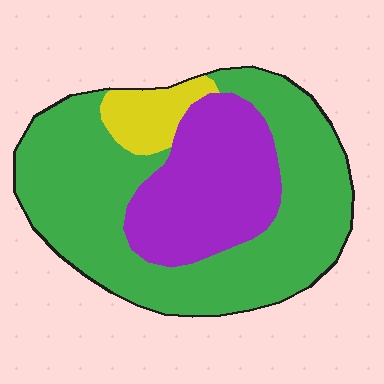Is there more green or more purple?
Green.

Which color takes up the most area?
Green, at roughly 65%.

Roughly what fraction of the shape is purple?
Purple covers 29% of the shape.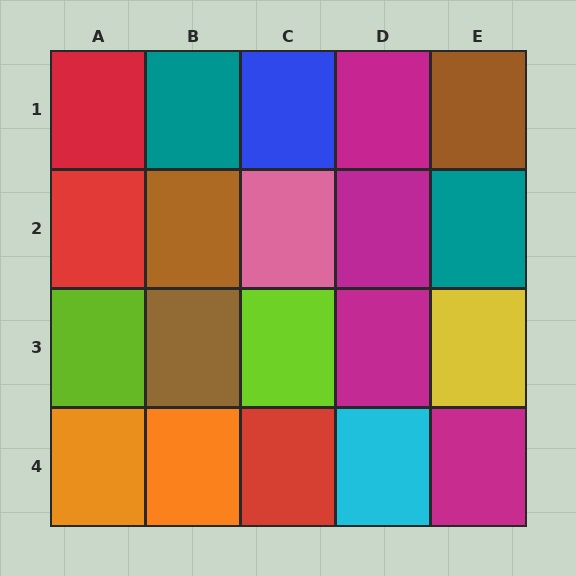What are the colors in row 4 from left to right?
Orange, orange, red, cyan, magenta.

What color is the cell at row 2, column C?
Pink.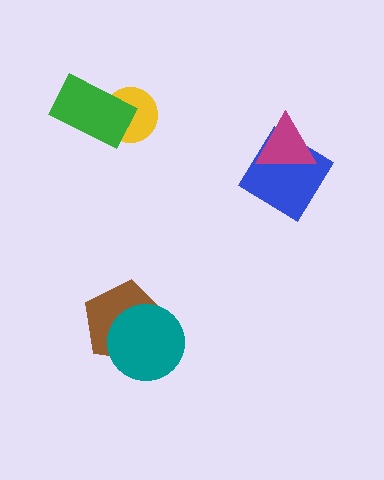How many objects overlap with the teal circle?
1 object overlaps with the teal circle.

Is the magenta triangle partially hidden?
No, no other shape covers it.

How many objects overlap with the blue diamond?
1 object overlaps with the blue diamond.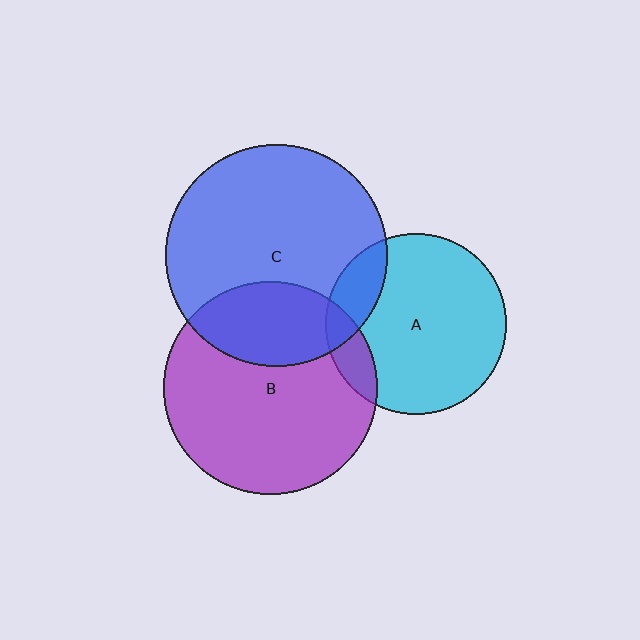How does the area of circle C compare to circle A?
Approximately 1.5 times.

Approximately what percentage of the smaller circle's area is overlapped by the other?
Approximately 10%.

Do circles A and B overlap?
Yes.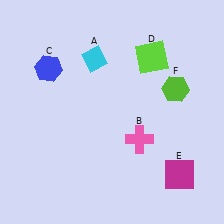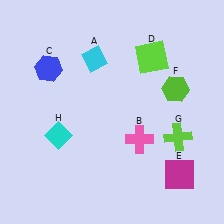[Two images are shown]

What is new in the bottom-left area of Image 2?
A cyan diamond (H) was added in the bottom-left area of Image 2.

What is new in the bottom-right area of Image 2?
A lime cross (G) was added in the bottom-right area of Image 2.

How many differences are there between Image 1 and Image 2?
There are 2 differences between the two images.